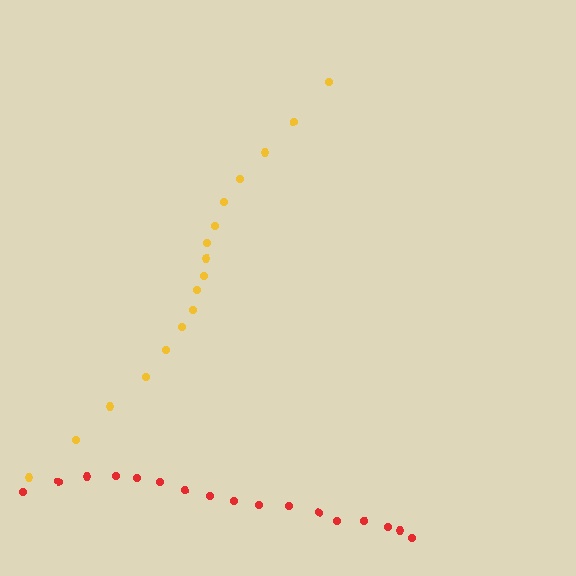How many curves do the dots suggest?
There are 2 distinct paths.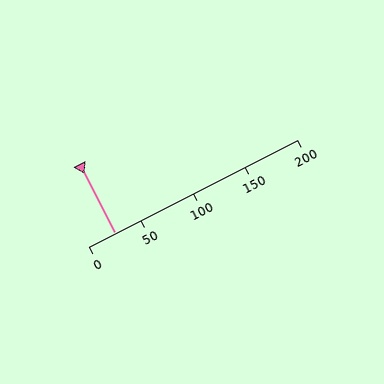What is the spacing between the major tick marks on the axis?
The major ticks are spaced 50 apart.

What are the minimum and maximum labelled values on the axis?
The axis runs from 0 to 200.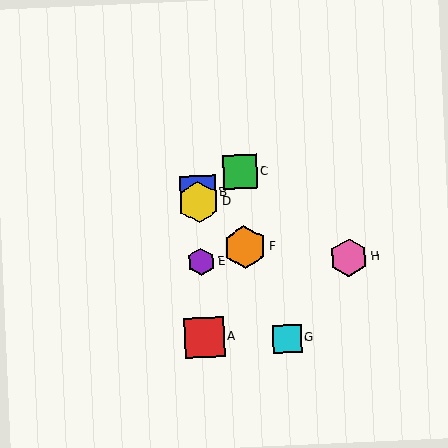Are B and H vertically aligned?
No, B is at x≈198 and H is at x≈349.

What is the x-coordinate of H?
Object H is at x≈349.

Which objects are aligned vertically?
Objects A, B, D, E are aligned vertically.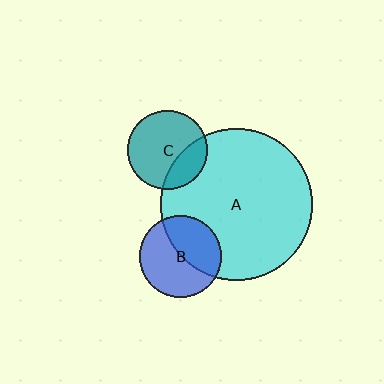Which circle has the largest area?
Circle A (cyan).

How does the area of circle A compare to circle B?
Approximately 3.5 times.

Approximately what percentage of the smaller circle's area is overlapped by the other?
Approximately 45%.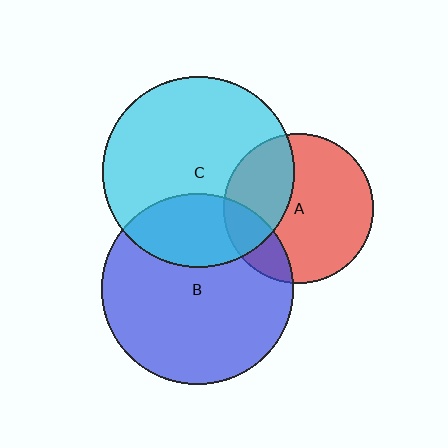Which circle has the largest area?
Circle B (blue).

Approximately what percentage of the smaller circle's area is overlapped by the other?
Approximately 35%.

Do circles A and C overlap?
Yes.